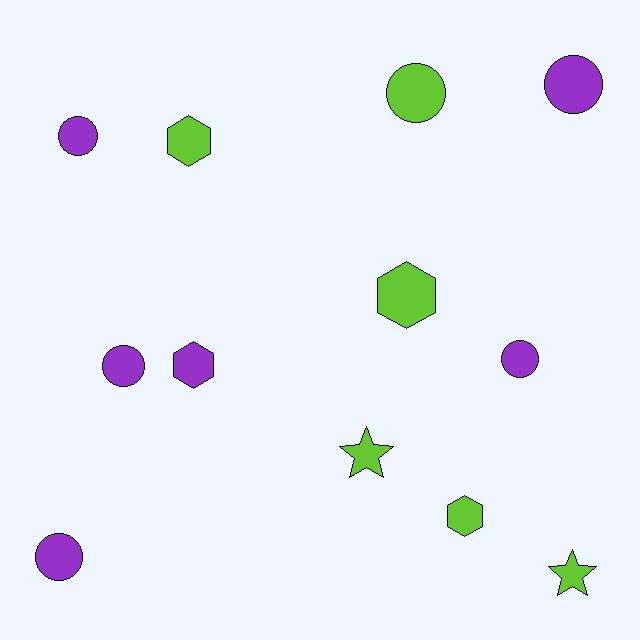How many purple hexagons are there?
There is 1 purple hexagon.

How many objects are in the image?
There are 12 objects.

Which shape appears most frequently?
Circle, with 6 objects.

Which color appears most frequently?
Purple, with 6 objects.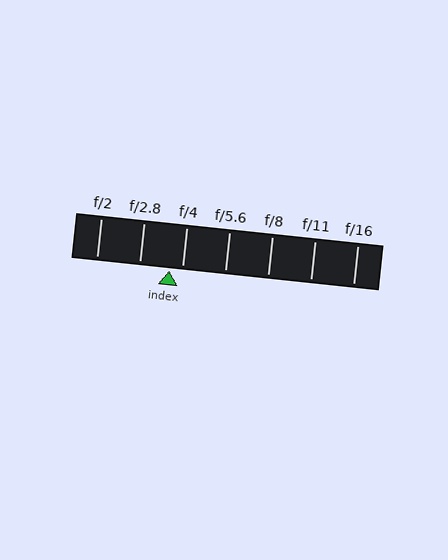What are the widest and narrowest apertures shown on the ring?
The widest aperture shown is f/2 and the narrowest is f/16.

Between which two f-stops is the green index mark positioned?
The index mark is between f/2.8 and f/4.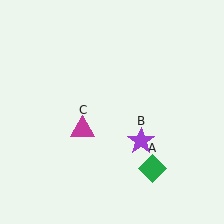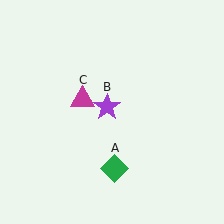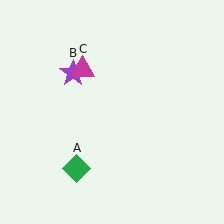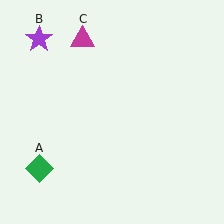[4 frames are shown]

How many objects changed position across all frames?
3 objects changed position: green diamond (object A), purple star (object B), magenta triangle (object C).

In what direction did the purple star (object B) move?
The purple star (object B) moved up and to the left.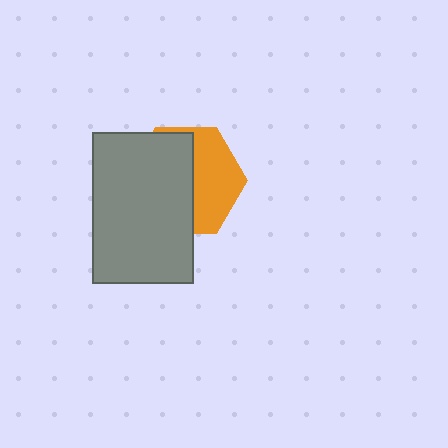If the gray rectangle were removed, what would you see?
You would see the complete orange hexagon.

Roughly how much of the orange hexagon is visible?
A small part of it is visible (roughly 44%).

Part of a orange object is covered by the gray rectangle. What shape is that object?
It is a hexagon.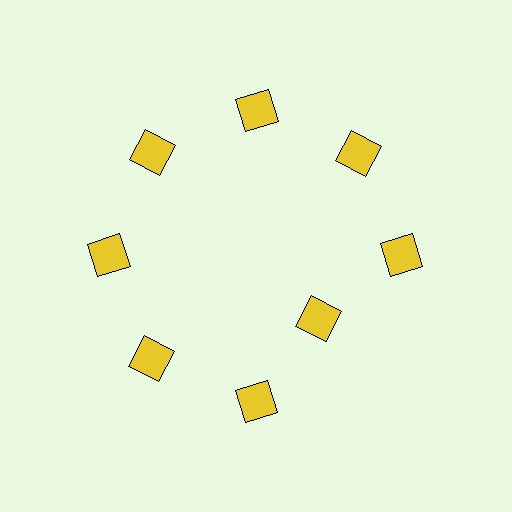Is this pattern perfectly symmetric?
No. The 8 yellow squares are arranged in a ring, but one element near the 4 o'clock position is pulled inward toward the center, breaking the 8-fold rotational symmetry.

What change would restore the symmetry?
The symmetry would be restored by moving it outward, back onto the ring so that all 8 squares sit at equal angles and equal distance from the center.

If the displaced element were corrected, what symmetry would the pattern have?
It would have 8-fold rotational symmetry — the pattern would map onto itself every 45 degrees.